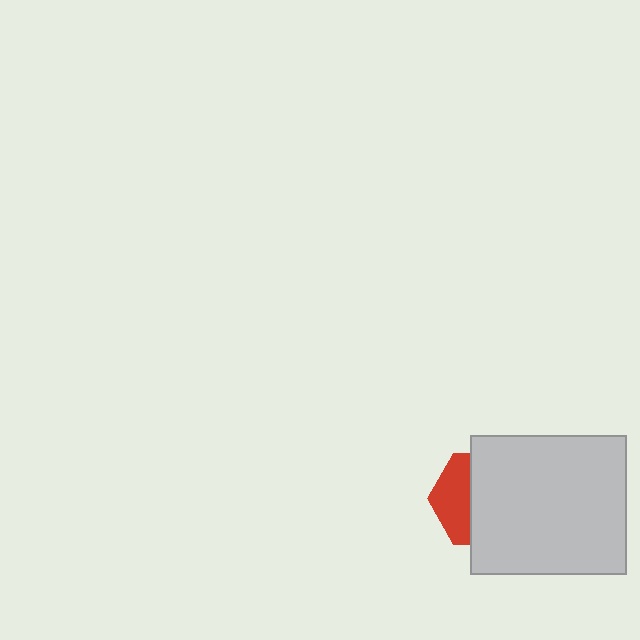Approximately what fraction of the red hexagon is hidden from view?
Roughly 63% of the red hexagon is hidden behind the light gray rectangle.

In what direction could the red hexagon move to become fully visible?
The red hexagon could move left. That would shift it out from behind the light gray rectangle entirely.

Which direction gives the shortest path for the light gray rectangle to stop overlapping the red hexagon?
Moving right gives the shortest separation.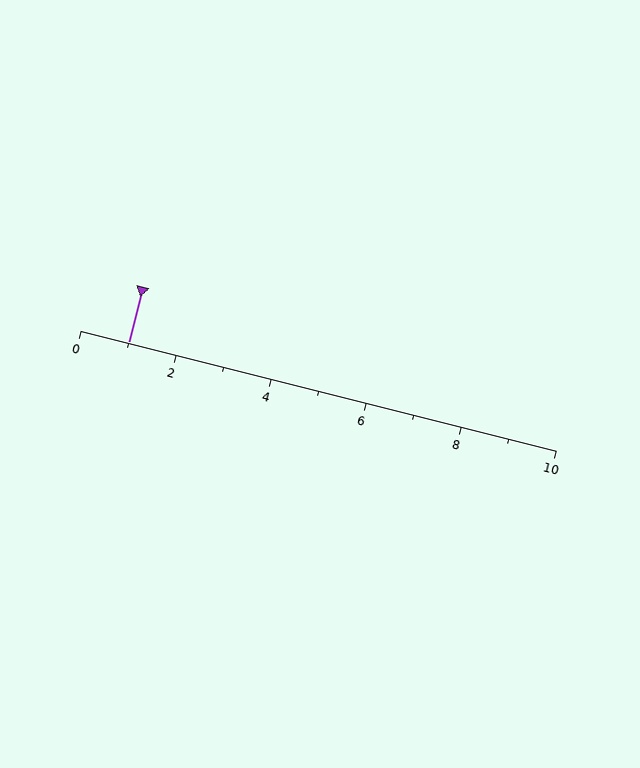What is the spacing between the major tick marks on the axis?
The major ticks are spaced 2 apart.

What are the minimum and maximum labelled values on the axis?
The axis runs from 0 to 10.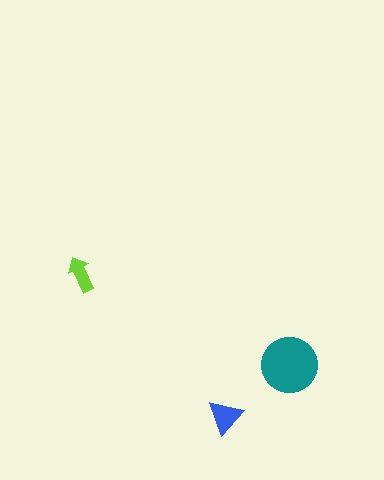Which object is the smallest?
The lime arrow.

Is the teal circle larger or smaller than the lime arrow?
Larger.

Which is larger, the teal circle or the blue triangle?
The teal circle.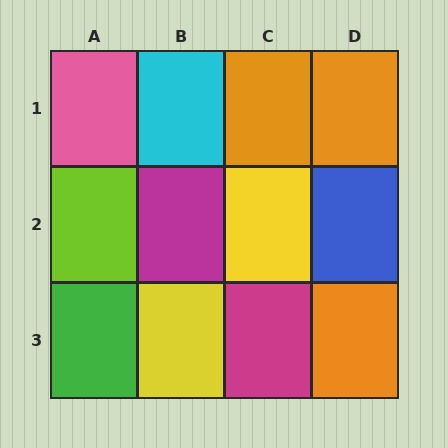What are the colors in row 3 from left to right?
Green, yellow, magenta, orange.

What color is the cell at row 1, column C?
Orange.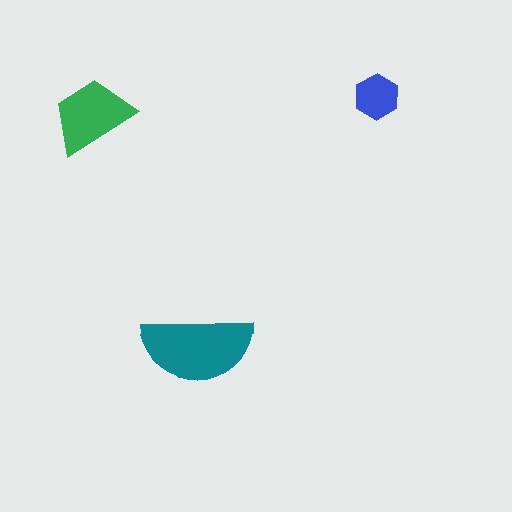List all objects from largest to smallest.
The teal semicircle, the green trapezoid, the blue hexagon.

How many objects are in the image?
There are 3 objects in the image.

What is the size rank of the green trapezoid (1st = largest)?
2nd.